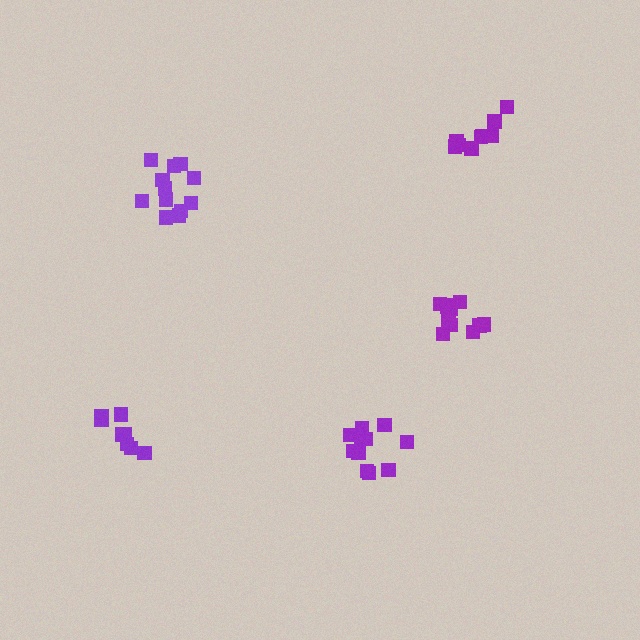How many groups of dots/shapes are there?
There are 5 groups.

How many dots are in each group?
Group 1: 8 dots, Group 2: 12 dots, Group 3: 12 dots, Group 4: 12 dots, Group 5: 9 dots (53 total).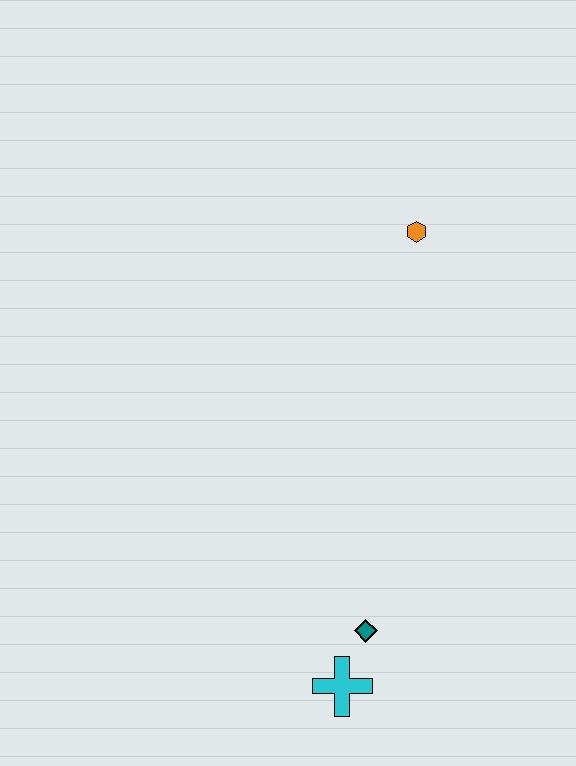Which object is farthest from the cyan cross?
The orange hexagon is farthest from the cyan cross.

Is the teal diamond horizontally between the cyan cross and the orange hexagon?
Yes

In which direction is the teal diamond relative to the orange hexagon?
The teal diamond is below the orange hexagon.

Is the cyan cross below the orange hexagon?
Yes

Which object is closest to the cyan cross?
The teal diamond is closest to the cyan cross.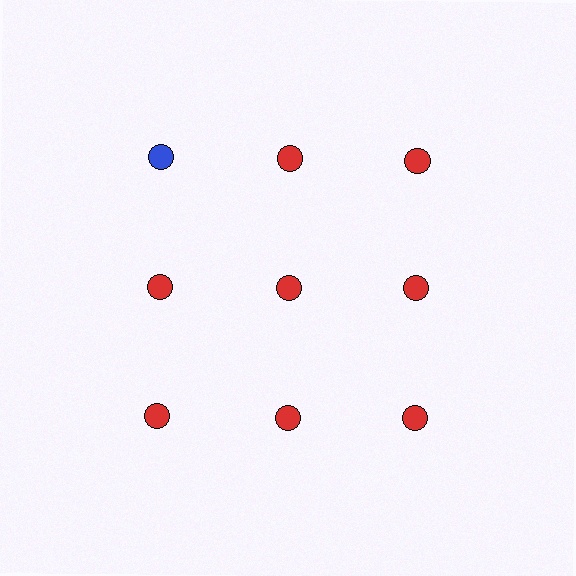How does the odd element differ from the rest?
It has a different color: blue instead of red.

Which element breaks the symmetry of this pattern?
The blue circle in the top row, leftmost column breaks the symmetry. All other shapes are red circles.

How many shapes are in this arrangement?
There are 9 shapes arranged in a grid pattern.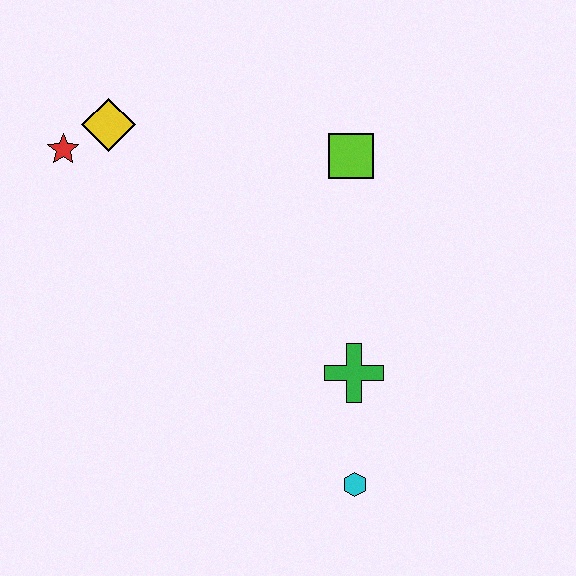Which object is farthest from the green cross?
The red star is farthest from the green cross.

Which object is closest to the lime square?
The green cross is closest to the lime square.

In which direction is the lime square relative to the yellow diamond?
The lime square is to the right of the yellow diamond.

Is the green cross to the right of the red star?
Yes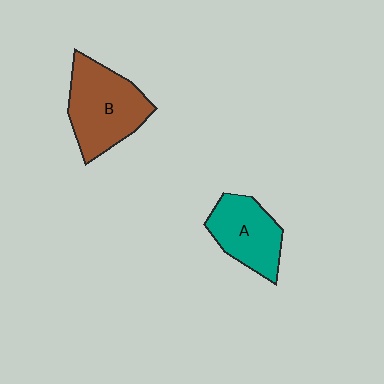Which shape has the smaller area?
Shape A (teal).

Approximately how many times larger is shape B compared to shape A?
Approximately 1.3 times.